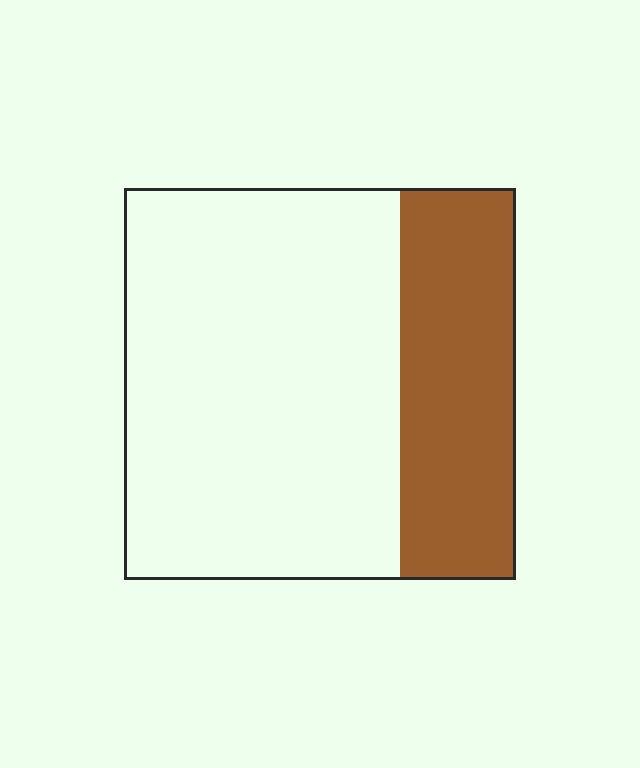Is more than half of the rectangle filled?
No.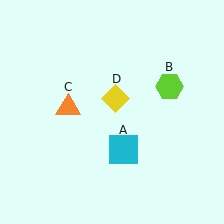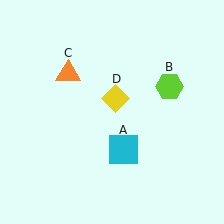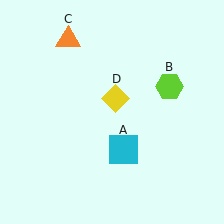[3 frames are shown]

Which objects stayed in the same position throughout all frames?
Cyan square (object A) and lime hexagon (object B) and yellow diamond (object D) remained stationary.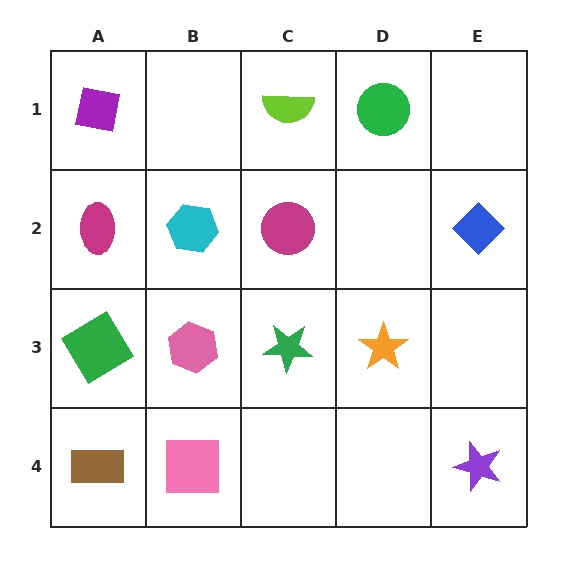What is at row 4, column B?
A pink square.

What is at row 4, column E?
A purple star.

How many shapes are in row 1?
3 shapes.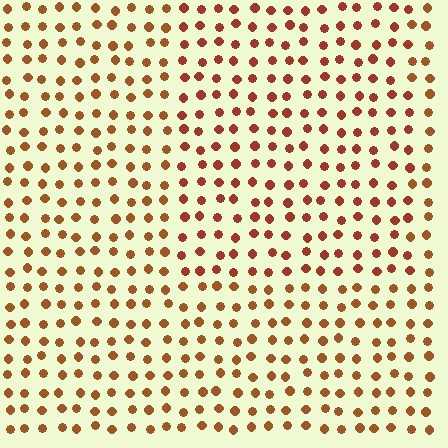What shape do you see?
I see a rectangle.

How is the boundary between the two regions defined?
The boundary is defined purely by a slight shift in hue (about 17 degrees). Spacing, size, and orientation are identical on both sides.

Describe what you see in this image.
The image is filled with small brown elements in a uniform arrangement. A rectangle-shaped region is visible where the elements are tinted to a slightly different hue, forming a subtle color boundary.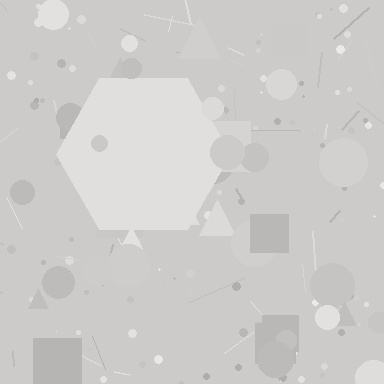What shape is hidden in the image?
A hexagon is hidden in the image.